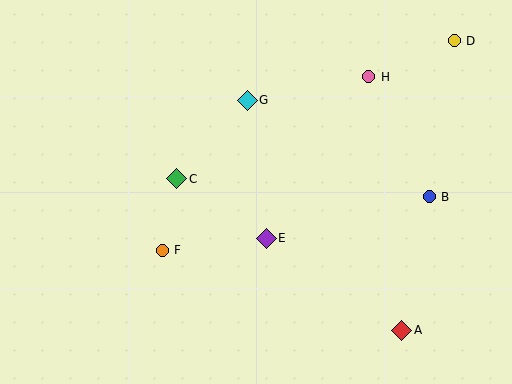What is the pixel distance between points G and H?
The distance between G and H is 124 pixels.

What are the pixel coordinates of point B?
Point B is at (429, 197).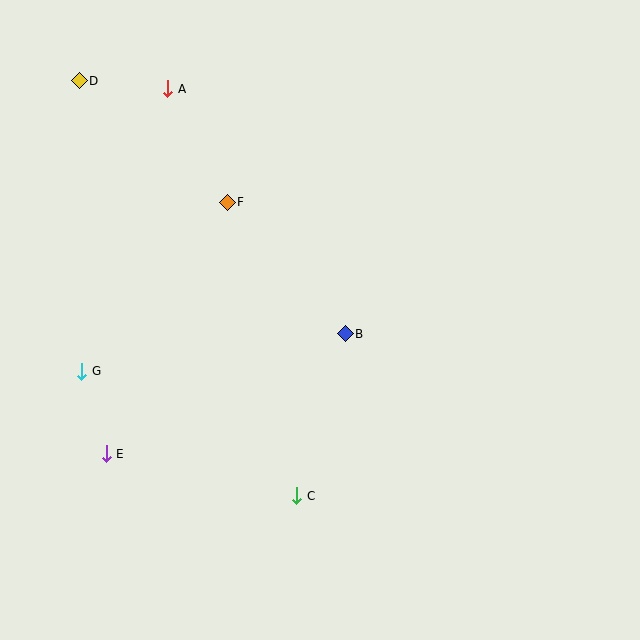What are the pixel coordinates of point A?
Point A is at (168, 89).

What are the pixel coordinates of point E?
Point E is at (106, 454).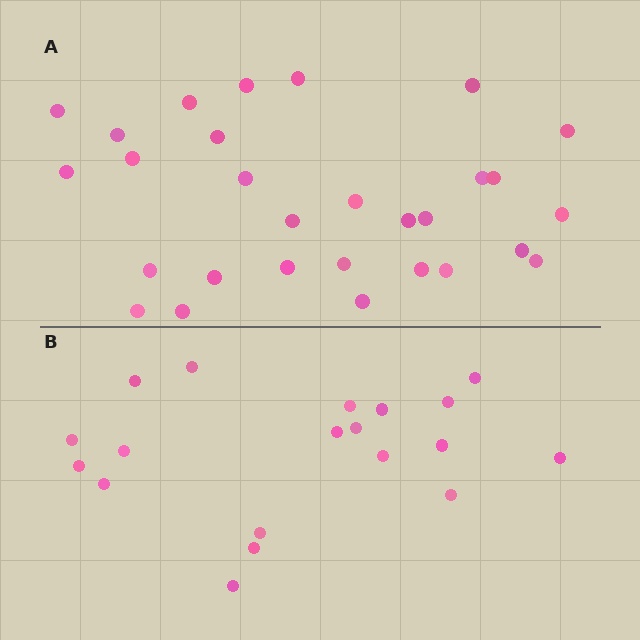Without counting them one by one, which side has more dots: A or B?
Region A (the top region) has more dots.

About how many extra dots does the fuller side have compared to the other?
Region A has roughly 10 or so more dots than region B.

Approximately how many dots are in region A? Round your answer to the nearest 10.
About 30 dots. (The exact count is 29, which rounds to 30.)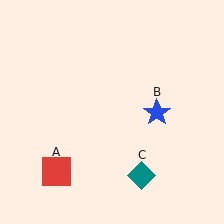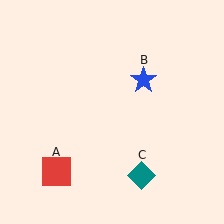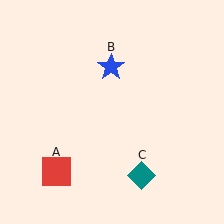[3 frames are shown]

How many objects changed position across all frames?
1 object changed position: blue star (object B).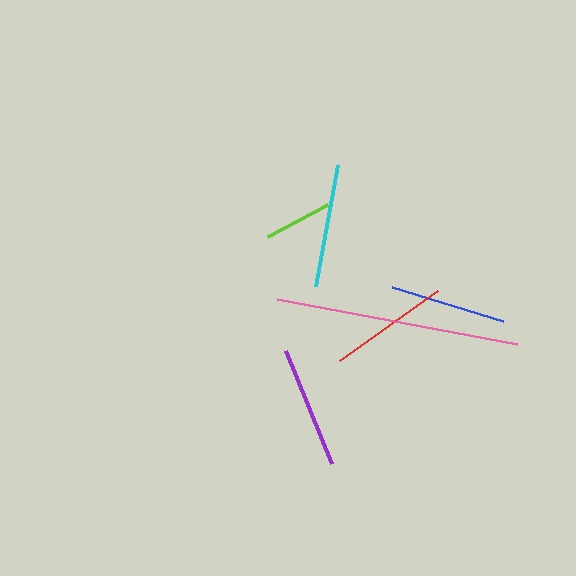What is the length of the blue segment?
The blue segment is approximately 116 pixels long.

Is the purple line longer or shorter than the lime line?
The purple line is longer than the lime line.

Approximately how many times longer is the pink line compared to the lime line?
The pink line is approximately 3.6 times the length of the lime line.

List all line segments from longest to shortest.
From longest to shortest: pink, cyan, purple, red, blue, lime.